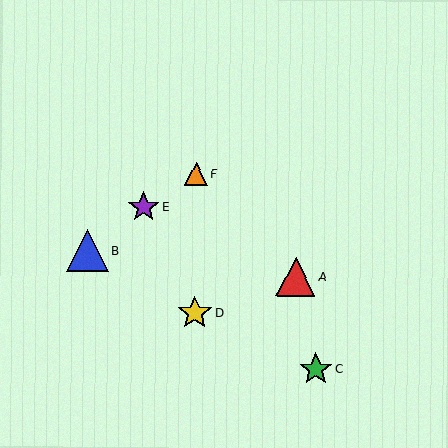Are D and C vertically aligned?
No, D is at x≈195 and C is at x≈315.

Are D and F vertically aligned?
Yes, both are at x≈195.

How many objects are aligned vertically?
2 objects (D, F) are aligned vertically.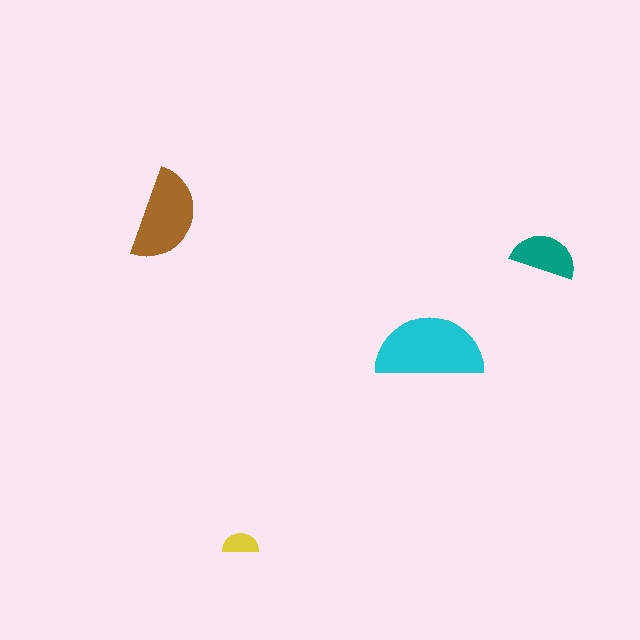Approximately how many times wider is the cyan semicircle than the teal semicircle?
About 1.5 times wider.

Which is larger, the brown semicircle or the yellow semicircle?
The brown one.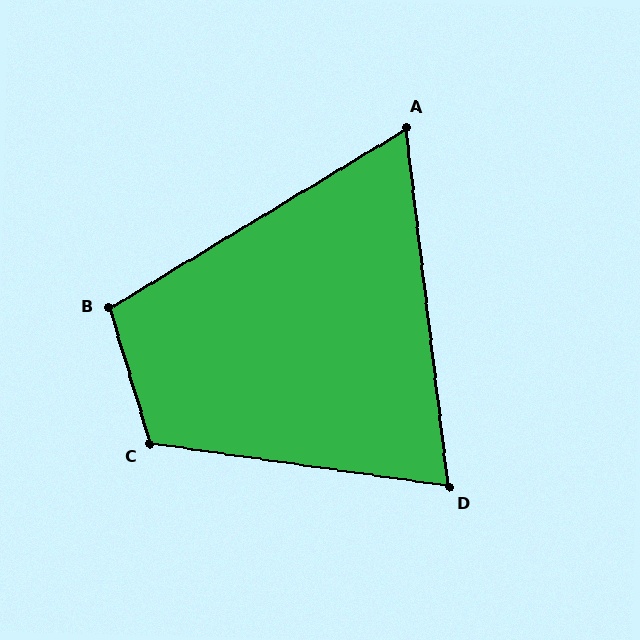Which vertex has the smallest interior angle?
A, at approximately 66 degrees.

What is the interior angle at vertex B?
Approximately 105 degrees (obtuse).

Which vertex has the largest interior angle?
C, at approximately 114 degrees.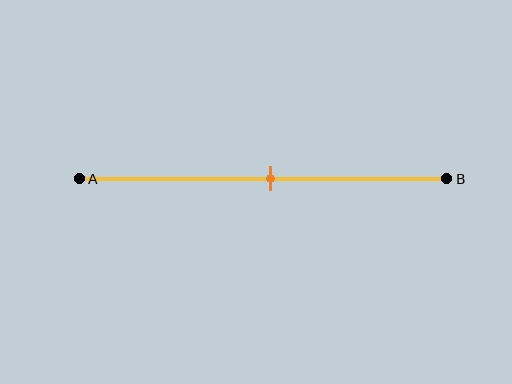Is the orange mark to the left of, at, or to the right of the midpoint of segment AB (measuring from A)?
The orange mark is approximately at the midpoint of segment AB.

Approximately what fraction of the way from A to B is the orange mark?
The orange mark is approximately 50% of the way from A to B.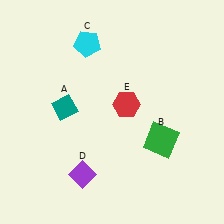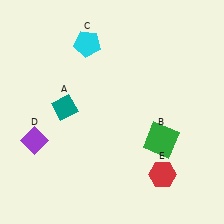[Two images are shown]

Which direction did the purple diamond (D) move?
The purple diamond (D) moved left.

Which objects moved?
The objects that moved are: the purple diamond (D), the red hexagon (E).